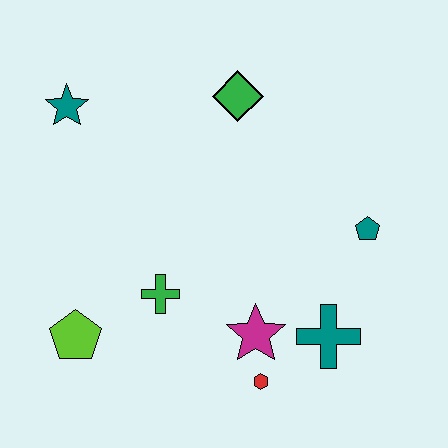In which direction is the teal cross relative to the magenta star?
The teal cross is to the right of the magenta star.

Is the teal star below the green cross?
No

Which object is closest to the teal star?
The green diamond is closest to the teal star.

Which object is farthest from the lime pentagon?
The teal pentagon is farthest from the lime pentagon.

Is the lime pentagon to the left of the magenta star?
Yes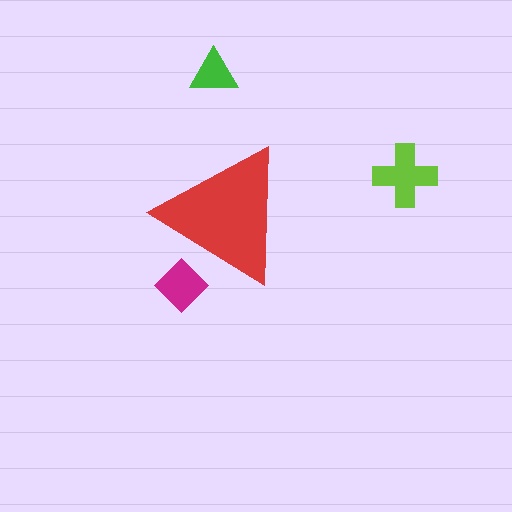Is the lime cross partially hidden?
No, the lime cross is fully visible.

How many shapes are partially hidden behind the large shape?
1 shape is partially hidden.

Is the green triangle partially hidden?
No, the green triangle is fully visible.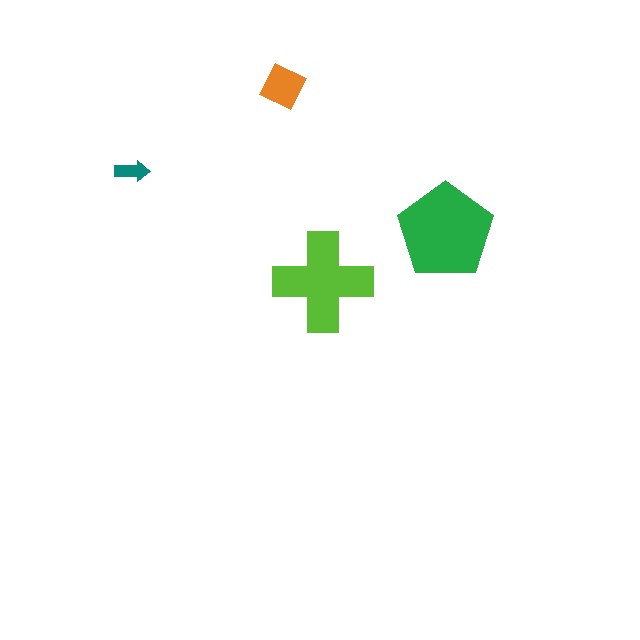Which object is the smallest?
The teal arrow.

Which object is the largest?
The green pentagon.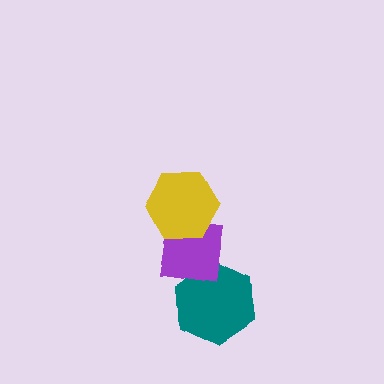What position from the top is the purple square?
The purple square is 2nd from the top.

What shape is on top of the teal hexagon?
The purple square is on top of the teal hexagon.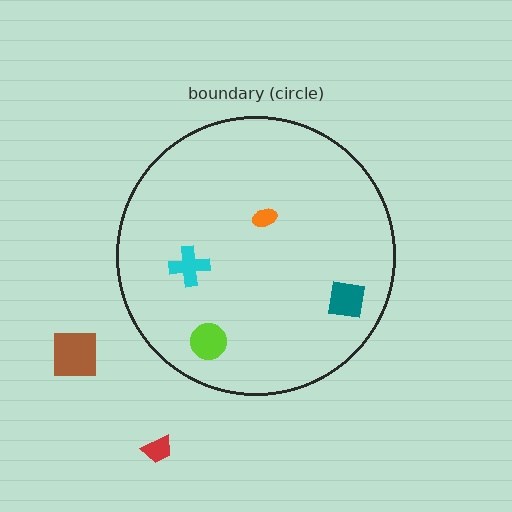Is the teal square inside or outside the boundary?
Inside.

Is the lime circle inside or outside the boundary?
Inside.